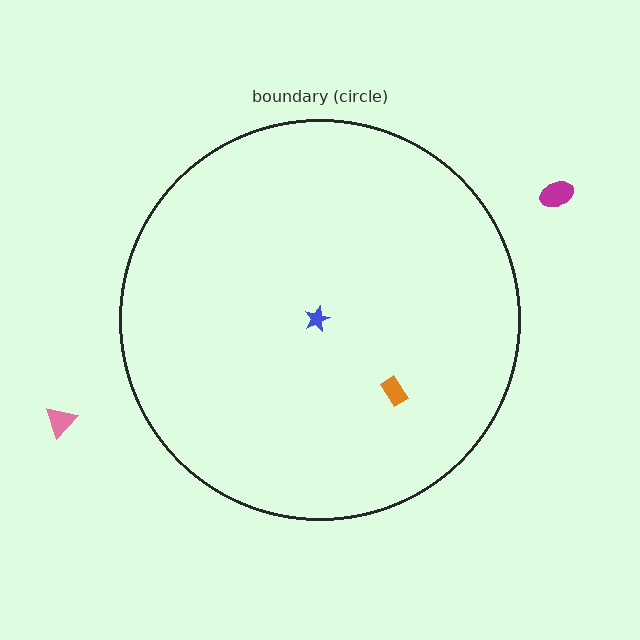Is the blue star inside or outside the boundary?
Inside.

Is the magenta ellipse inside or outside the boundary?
Outside.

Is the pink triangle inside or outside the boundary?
Outside.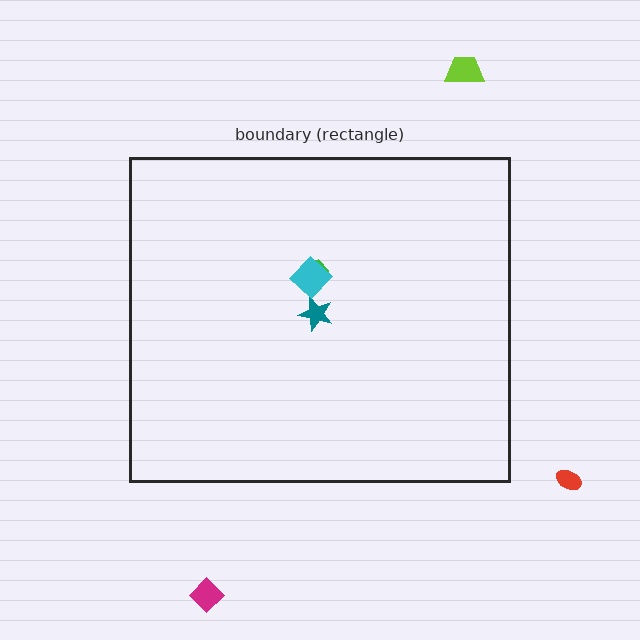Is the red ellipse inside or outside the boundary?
Outside.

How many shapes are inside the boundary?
3 inside, 3 outside.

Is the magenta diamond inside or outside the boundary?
Outside.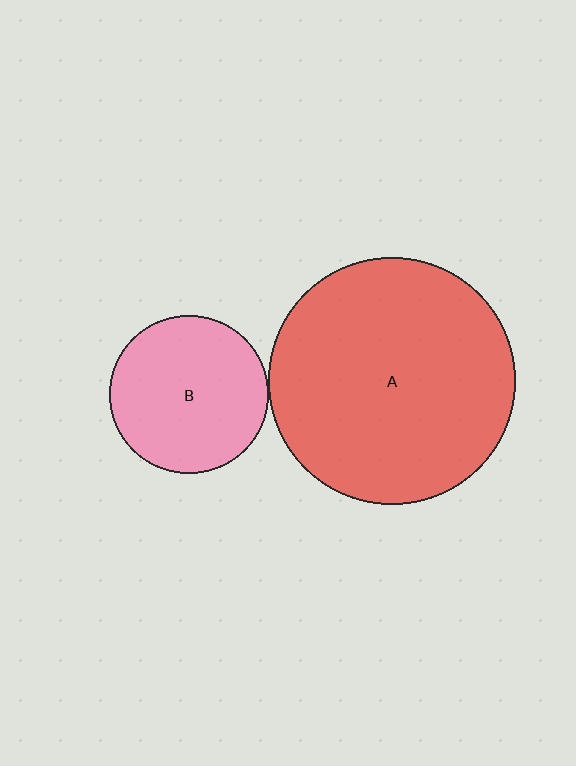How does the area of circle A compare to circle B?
Approximately 2.4 times.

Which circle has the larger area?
Circle A (red).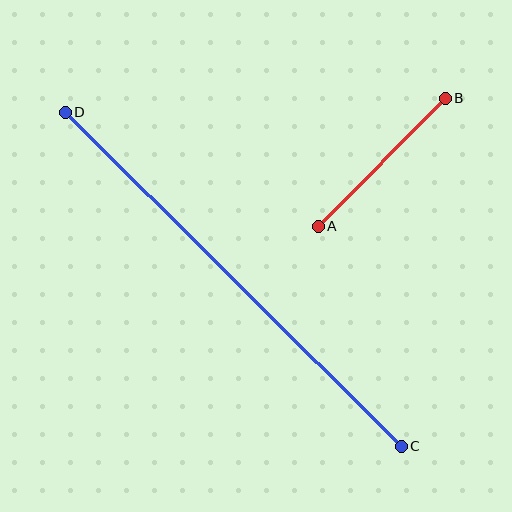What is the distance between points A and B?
The distance is approximately 180 pixels.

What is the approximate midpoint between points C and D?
The midpoint is at approximately (233, 279) pixels.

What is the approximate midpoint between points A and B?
The midpoint is at approximately (382, 162) pixels.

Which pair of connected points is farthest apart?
Points C and D are farthest apart.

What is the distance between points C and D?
The distance is approximately 474 pixels.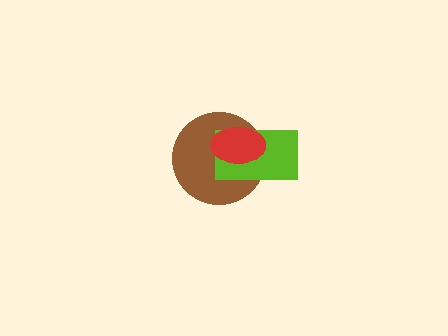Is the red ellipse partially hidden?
No, no other shape covers it.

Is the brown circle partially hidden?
Yes, it is partially covered by another shape.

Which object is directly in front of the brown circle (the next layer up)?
The lime rectangle is directly in front of the brown circle.